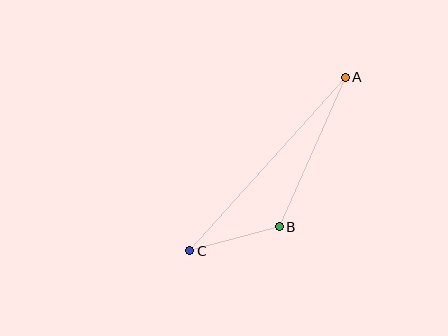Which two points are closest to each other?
Points B and C are closest to each other.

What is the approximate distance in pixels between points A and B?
The distance between A and B is approximately 163 pixels.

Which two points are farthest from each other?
Points A and C are farthest from each other.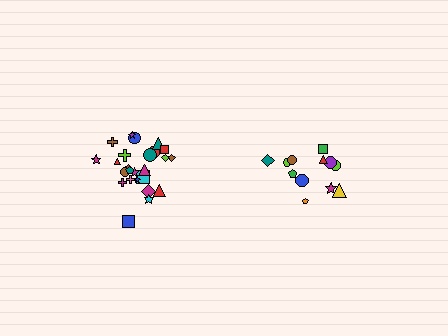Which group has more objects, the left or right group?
The left group.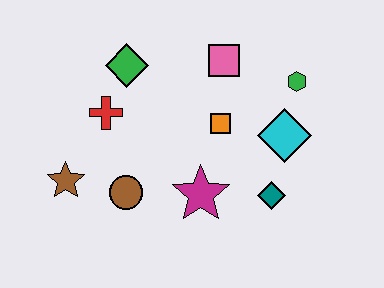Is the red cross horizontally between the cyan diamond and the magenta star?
No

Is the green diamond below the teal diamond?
No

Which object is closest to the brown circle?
The brown star is closest to the brown circle.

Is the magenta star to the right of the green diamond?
Yes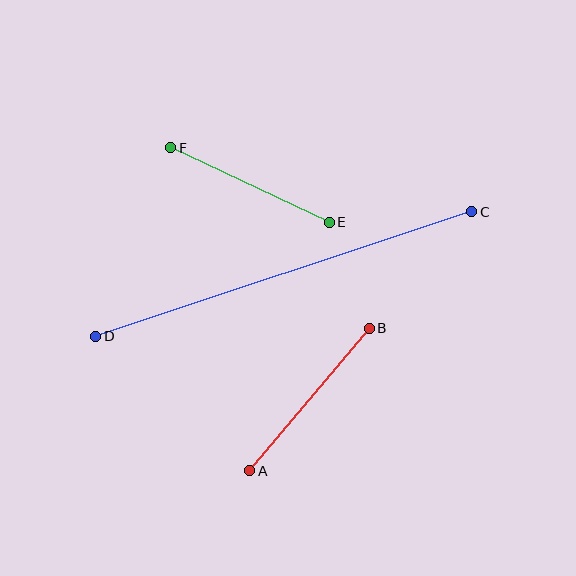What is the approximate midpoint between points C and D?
The midpoint is at approximately (284, 274) pixels.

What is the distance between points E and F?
The distance is approximately 175 pixels.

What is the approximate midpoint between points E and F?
The midpoint is at approximately (250, 185) pixels.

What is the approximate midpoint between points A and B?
The midpoint is at approximately (309, 399) pixels.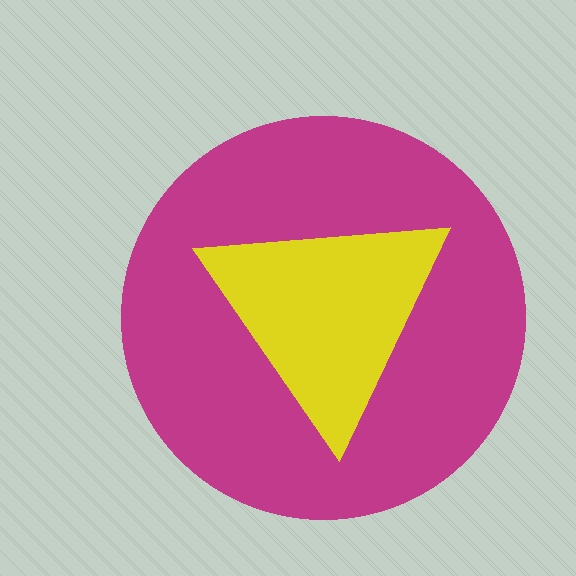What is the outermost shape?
The magenta circle.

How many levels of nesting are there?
2.